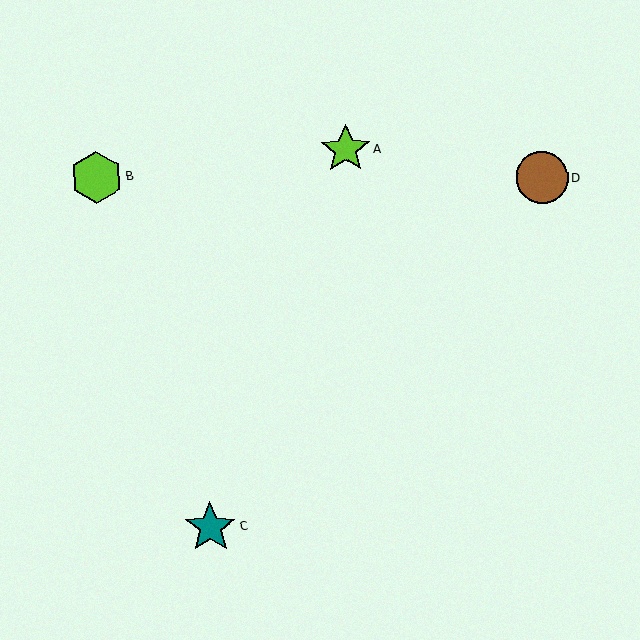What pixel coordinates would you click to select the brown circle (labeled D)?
Click at (542, 178) to select the brown circle D.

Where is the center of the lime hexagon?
The center of the lime hexagon is at (96, 177).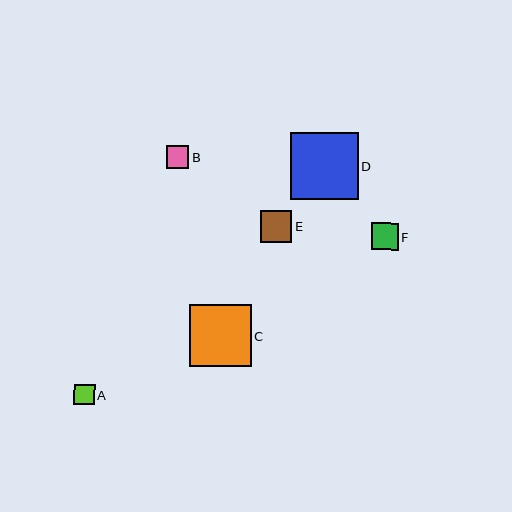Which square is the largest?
Square D is the largest with a size of approximately 67 pixels.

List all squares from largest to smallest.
From largest to smallest: D, C, E, F, B, A.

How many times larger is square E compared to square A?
Square E is approximately 1.5 times the size of square A.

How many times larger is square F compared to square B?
Square F is approximately 1.2 times the size of square B.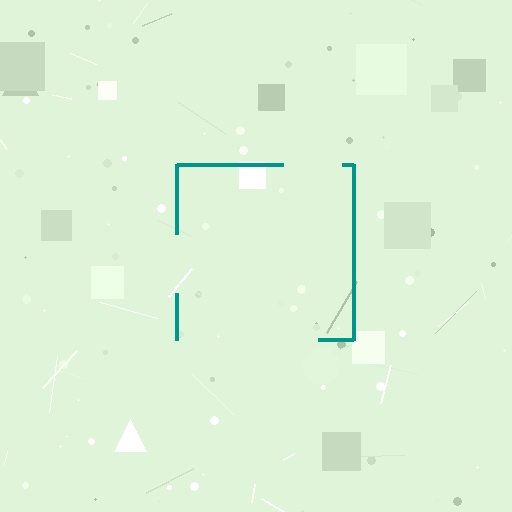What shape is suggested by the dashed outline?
The dashed outline suggests a square.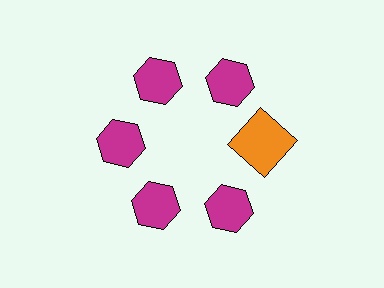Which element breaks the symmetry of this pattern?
The orange square at roughly the 3 o'clock position breaks the symmetry. All other shapes are magenta hexagons.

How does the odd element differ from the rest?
It differs in both color (orange instead of magenta) and shape (square instead of hexagon).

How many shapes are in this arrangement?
There are 6 shapes arranged in a ring pattern.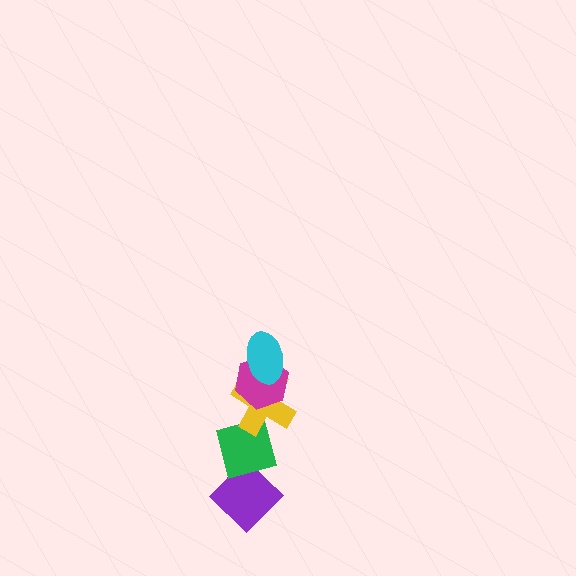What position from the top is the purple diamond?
The purple diamond is 5th from the top.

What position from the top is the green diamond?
The green diamond is 4th from the top.